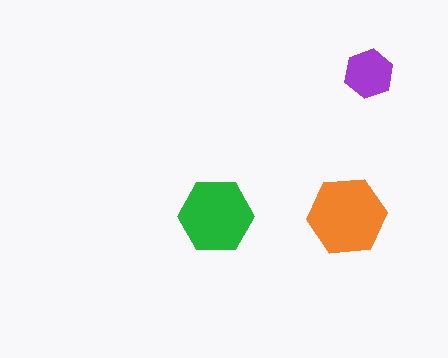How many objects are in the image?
There are 3 objects in the image.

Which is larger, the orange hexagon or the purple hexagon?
The orange one.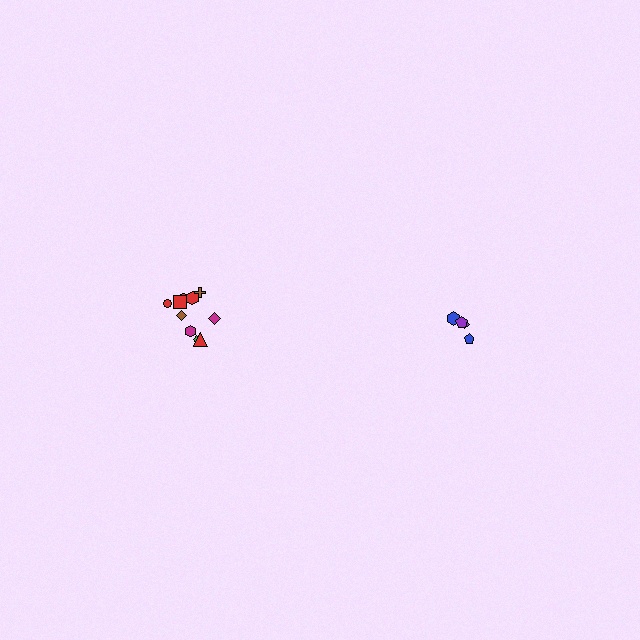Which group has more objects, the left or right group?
The left group.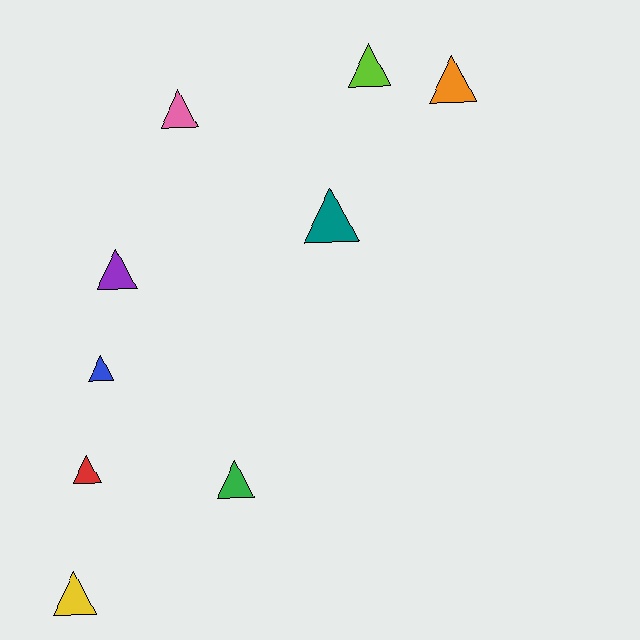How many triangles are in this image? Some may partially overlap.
There are 9 triangles.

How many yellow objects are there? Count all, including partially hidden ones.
There is 1 yellow object.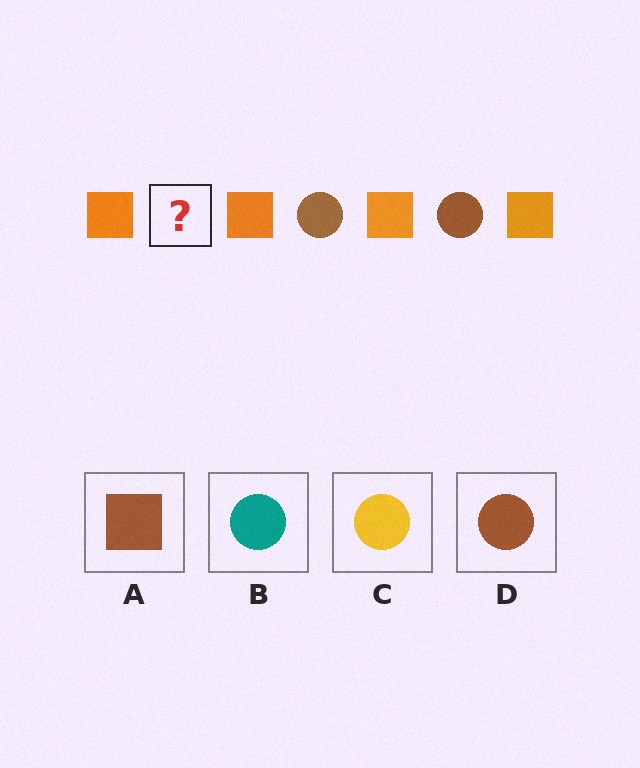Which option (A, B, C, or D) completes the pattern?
D.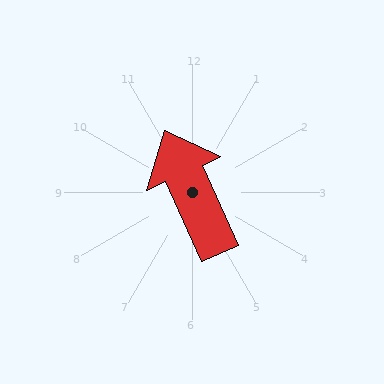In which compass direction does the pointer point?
Northwest.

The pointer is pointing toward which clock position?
Roughly 11 o'clock.